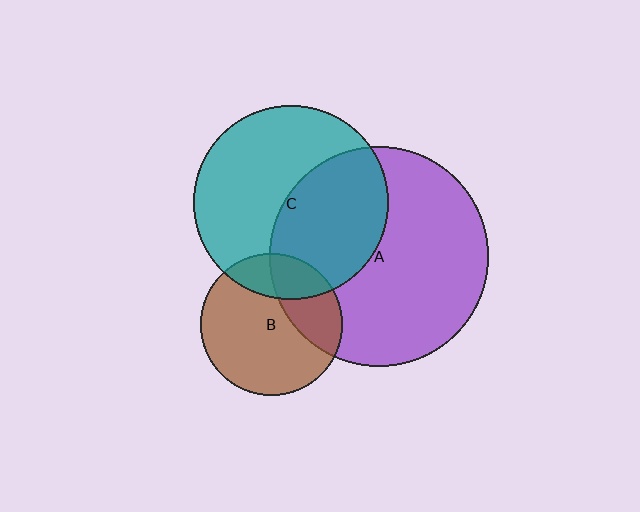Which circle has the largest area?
Circle A (purple).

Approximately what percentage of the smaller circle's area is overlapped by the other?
Approximately 30%.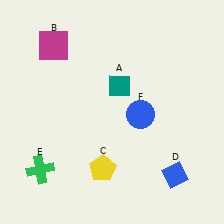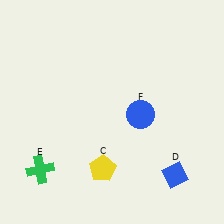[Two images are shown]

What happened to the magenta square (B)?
The magenta square (B) was removed in Image 2. It was in the top-left area of Image 1.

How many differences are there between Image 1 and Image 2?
There are 2 differences between the two images.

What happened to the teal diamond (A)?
The teal diamond (A) was removed in Image 2. It was in the top-right area of Image 1.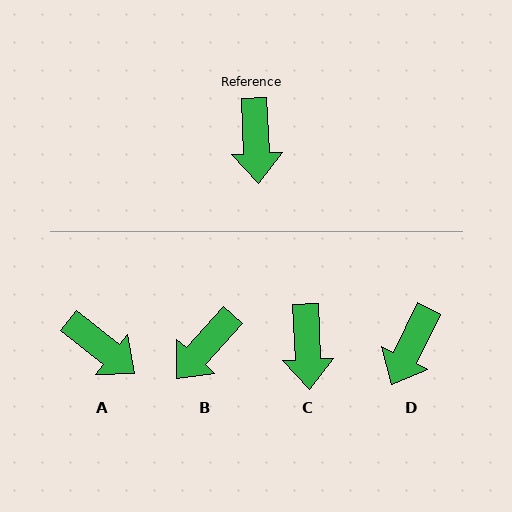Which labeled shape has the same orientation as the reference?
C.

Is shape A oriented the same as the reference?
No, it is off by about 49 degrees.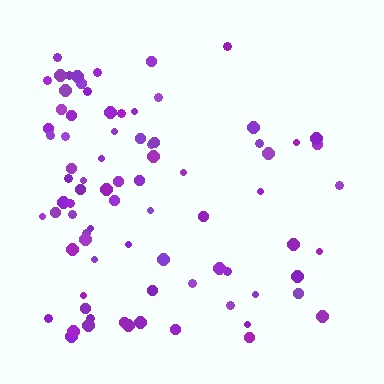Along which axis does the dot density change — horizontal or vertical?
Horizontal.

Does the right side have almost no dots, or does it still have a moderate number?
Still a moderate number, just noticeably fewer than the left.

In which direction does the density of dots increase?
From right to left, with the left side densest.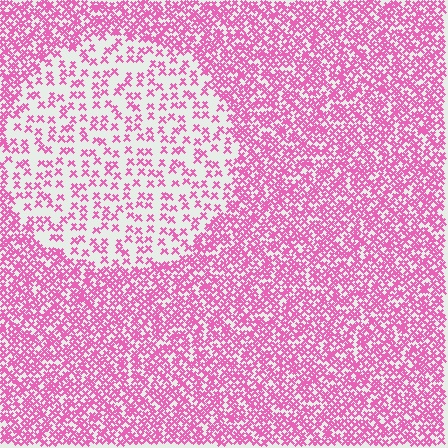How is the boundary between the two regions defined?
The boundary is defined by a change in element density (approximately 2.7x ratio). All elements are the same color, size, and shape.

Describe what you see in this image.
The image contains small pink elements arranged at two different densities. A circle-shaped region is visible where the elements are less densely packed than the surrounding area.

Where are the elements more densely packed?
The elements are more densely packed outside the circle boundary.